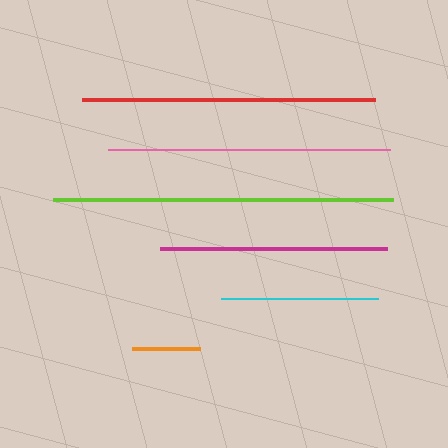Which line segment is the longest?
The lime line is the longest at approximately 340 pixels.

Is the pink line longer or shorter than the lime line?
The lime line is longer than the pink line.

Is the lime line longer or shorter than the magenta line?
The lime line is longer than the magenta line.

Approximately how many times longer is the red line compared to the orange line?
The red line is approximately 4.3 times the length of the orange line.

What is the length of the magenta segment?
The magenta segment is approximately 227 pixels long.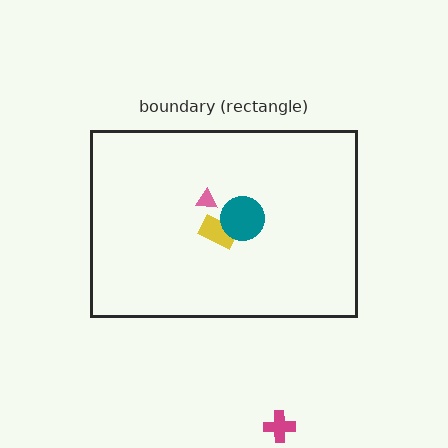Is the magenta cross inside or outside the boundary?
Outside.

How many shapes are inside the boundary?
3 inside, 1 outside.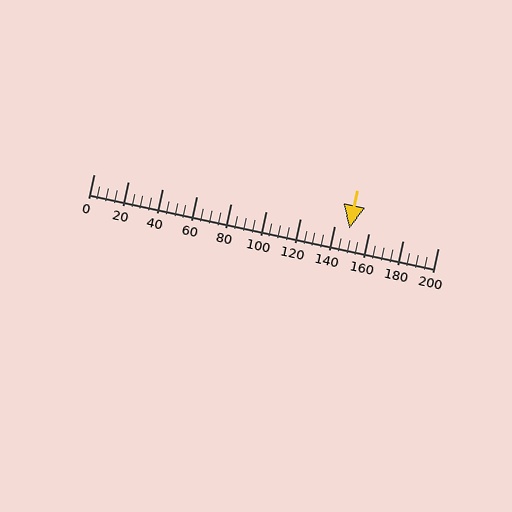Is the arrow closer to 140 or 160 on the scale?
The arrow is closer to 140.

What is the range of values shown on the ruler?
The ruler shows values from 0 to 200.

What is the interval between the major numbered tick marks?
The major tick marks are spaced 20 units apart.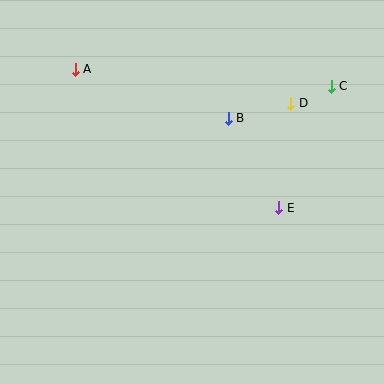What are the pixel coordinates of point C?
Point C is at (331, 86).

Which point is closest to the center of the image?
Point B at (228, 118) is closest to the center.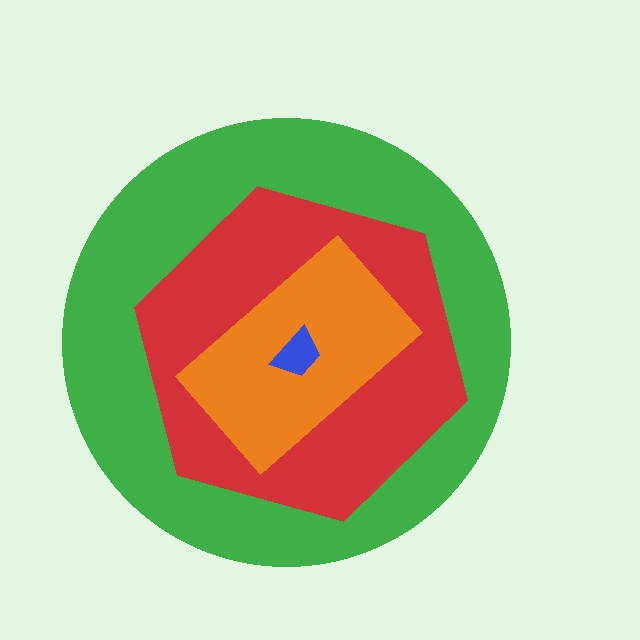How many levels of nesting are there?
4.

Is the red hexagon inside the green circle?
Yes.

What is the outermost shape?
The green circle.